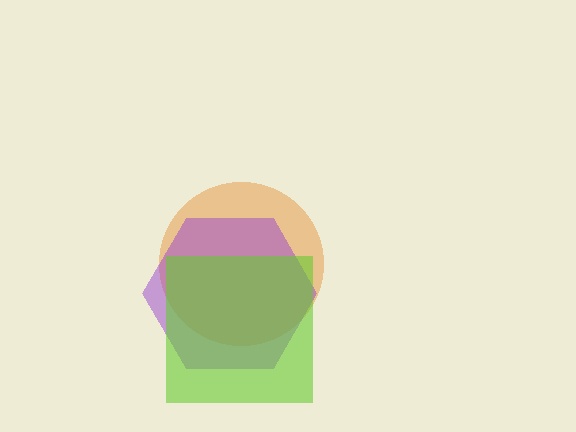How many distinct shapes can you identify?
There are 3 distinct shapes: an orange circle, a purple hexagon, a lime square.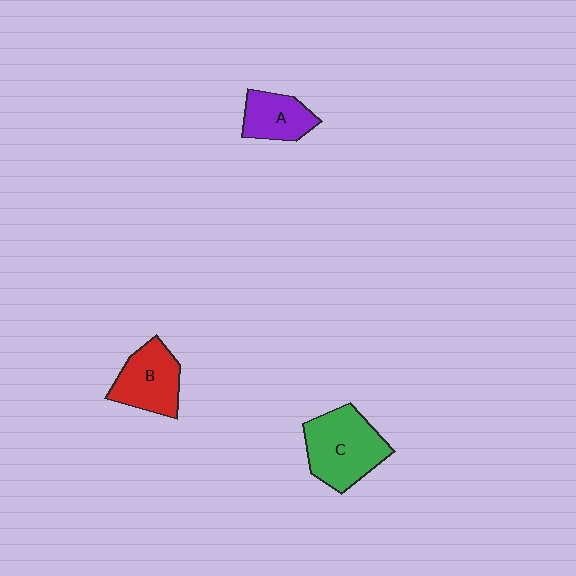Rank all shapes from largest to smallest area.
From largest to smallest: C (green), B (red), A (purple).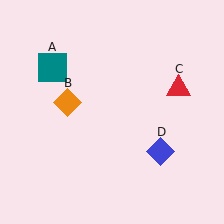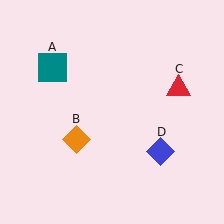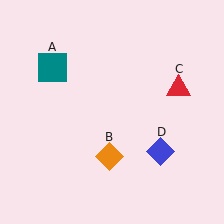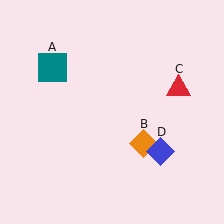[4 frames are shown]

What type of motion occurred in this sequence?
The orange diamond (object B) rotated counterclockwise around the center of the scene.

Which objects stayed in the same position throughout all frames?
Teal square (object A) and red triangle (object C) and blue diamond (object D) remained stationary.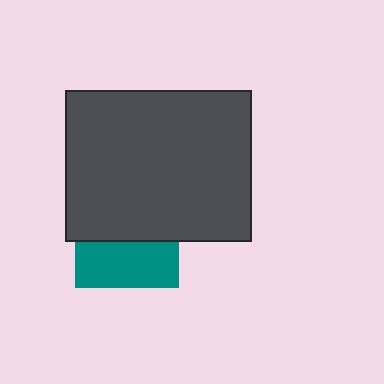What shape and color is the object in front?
The object in front is a dark gray rectangle.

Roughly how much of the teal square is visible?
A small part of it is visible (roughly 44%).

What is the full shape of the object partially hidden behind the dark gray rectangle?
The partially hidden object is a teal square.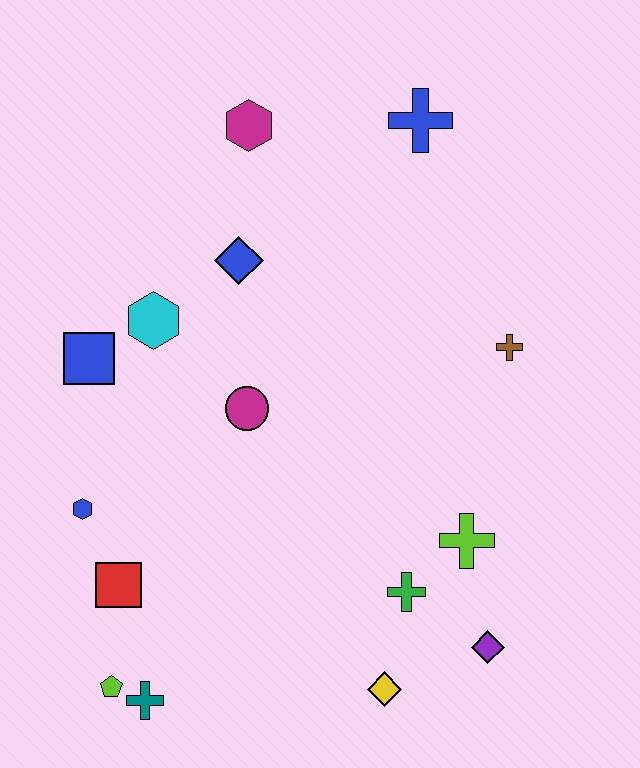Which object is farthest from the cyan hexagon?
The purple diamond is farthest from the cyan hexagon.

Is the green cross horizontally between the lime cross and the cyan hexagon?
Yes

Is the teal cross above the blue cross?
No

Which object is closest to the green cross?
The lime cross is closest to the green cross.